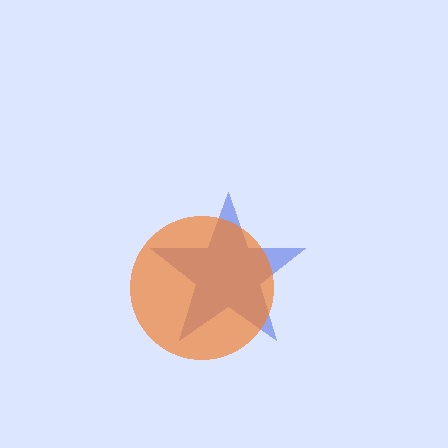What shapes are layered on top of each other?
The layered shapes are: a blue star, an orange circle.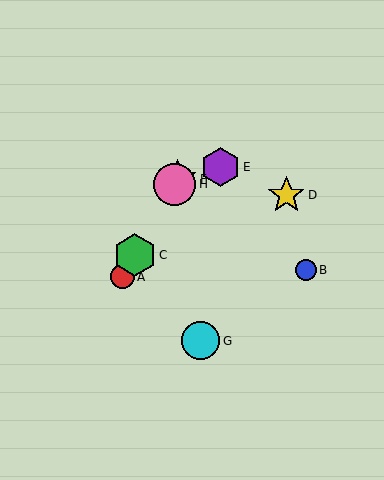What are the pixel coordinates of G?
Object G is at (201, 341).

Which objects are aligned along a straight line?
Objects A, C, F, H are aligned along a straight line.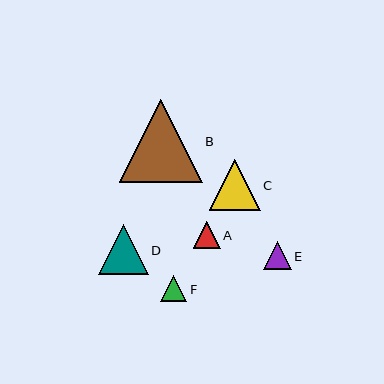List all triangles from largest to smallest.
From largest to smallest: B, C, D, E, A, F.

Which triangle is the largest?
Triangle B is the largest with a size of approximately 83 pixels.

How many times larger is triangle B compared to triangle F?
Triangle B is approximately 3.1 times the size of triangle F.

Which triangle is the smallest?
Triangle F is the smallest with a size of approximately 27 pixels.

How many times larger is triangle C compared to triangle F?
Triangle C is approximately 1.9 times the size of triangle F.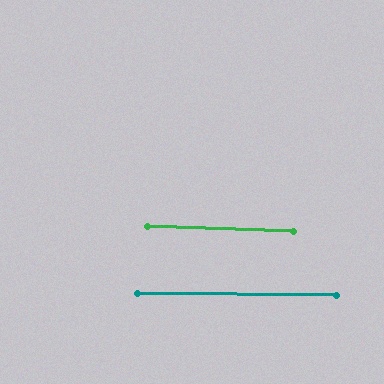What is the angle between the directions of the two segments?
Approximately 1 degree.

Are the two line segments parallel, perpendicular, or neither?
Parallel — their directions differ by only 1.5°.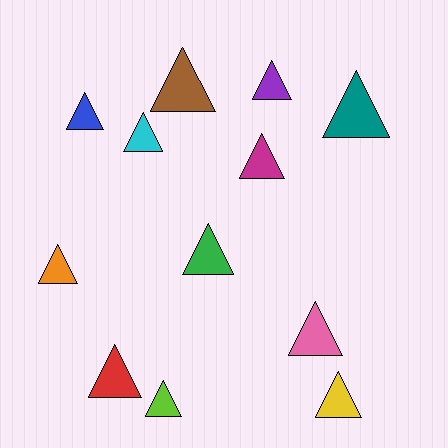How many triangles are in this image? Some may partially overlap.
There are 12 triangles.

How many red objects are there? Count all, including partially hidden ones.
There is 1 red object.